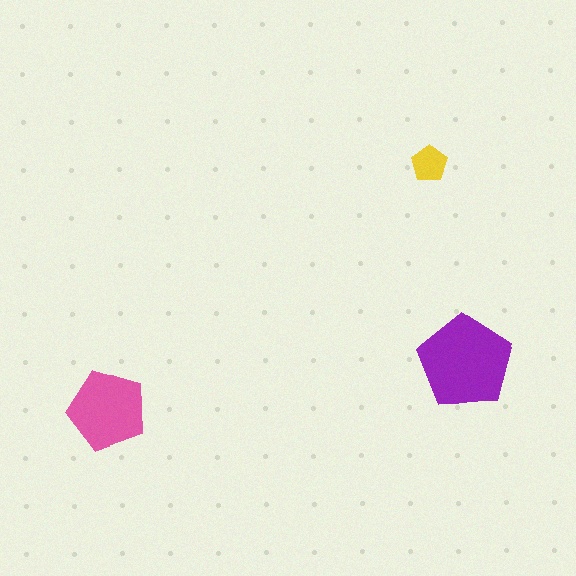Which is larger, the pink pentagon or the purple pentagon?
The purple one.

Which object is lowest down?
The pink pentagon is bottommost.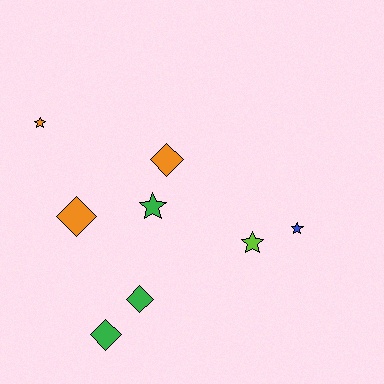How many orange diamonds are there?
There are 2 orange diamonds.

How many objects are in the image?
There are 8 objects.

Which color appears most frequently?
Orange, with 3 objects.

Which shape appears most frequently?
Star, with 4 objects.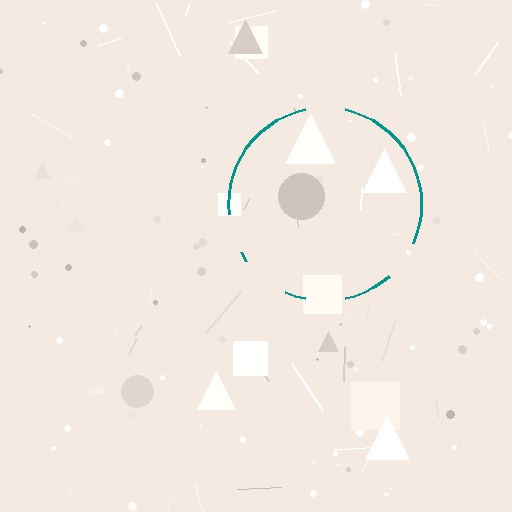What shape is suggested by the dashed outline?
The dashed outline suggests a circle.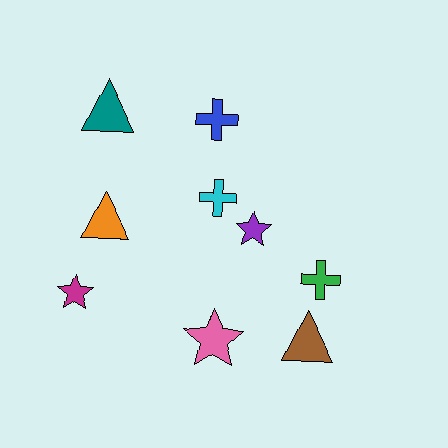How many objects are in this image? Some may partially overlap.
There are 9 objects.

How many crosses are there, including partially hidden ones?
There are 3 crosses.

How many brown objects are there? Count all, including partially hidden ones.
There is 1 brown object.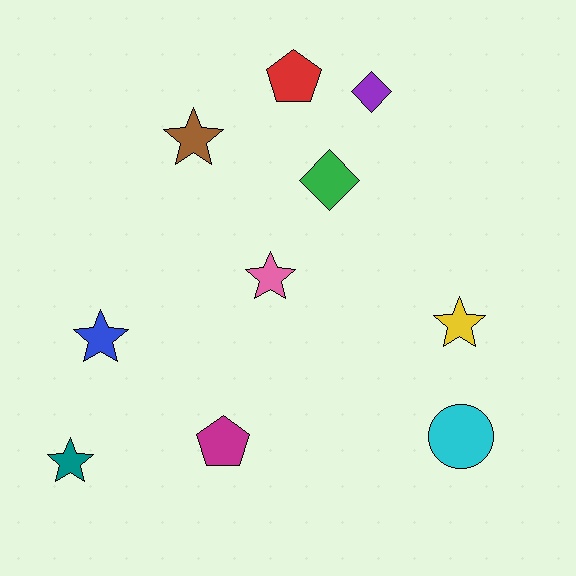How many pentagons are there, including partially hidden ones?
There are 2 pentagons.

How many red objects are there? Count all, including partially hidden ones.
There is 1 red object.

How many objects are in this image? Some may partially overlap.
There are 10 objects.